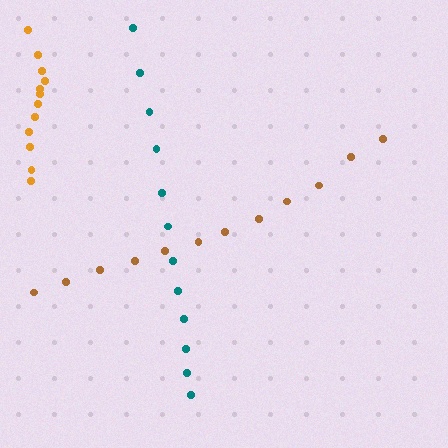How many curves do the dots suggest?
There are 3 distinct paths.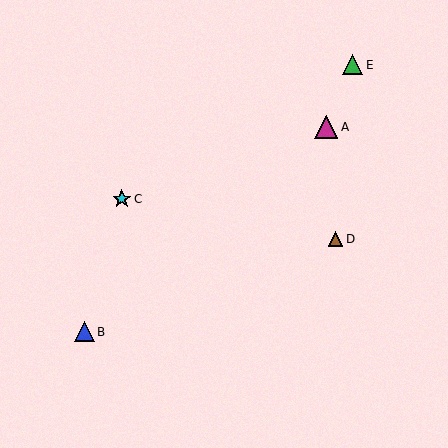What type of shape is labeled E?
Shape E is a green triangle.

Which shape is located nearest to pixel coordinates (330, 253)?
The brown triangle (labeled D) at (335, 239) is nearest to that location.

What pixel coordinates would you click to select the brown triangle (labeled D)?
Click at (335, 239) to select the brown triangle D.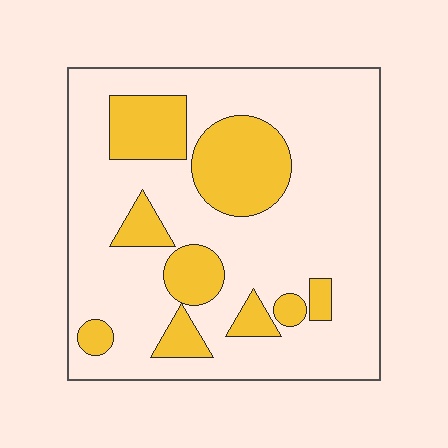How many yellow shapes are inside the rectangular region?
9.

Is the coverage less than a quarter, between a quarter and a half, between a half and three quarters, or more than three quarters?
Less than a quarter.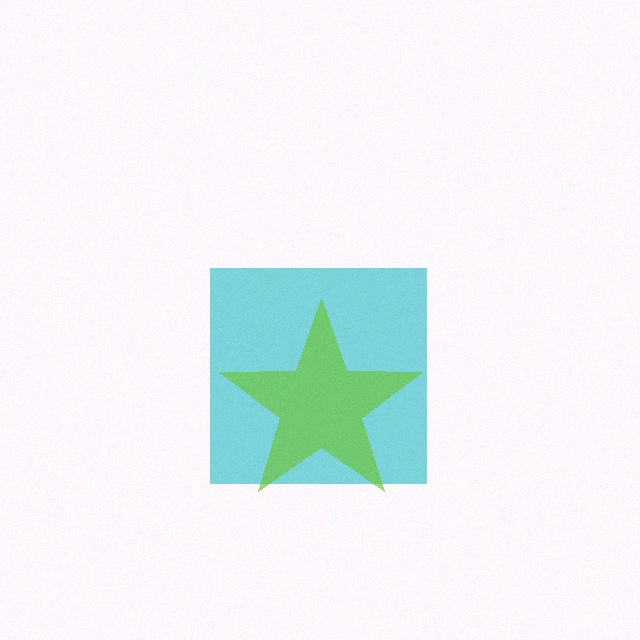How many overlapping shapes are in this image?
There are 2 overlapping shapes in the image.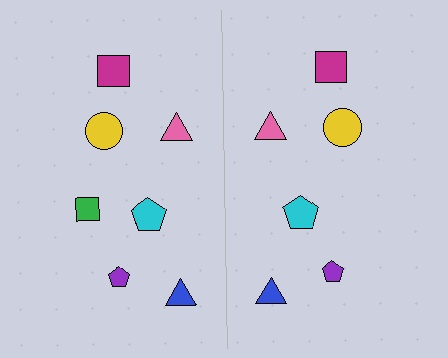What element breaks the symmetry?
A green square is missing from the right side.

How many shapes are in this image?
There are 13 shapes in this image.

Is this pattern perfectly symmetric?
No, the pattern is not perfectly symmetric. A green square is missing from the right side.